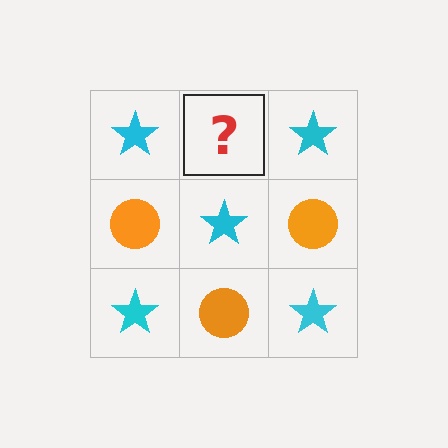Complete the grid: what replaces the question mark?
The question mark should be replaced with an orange circle.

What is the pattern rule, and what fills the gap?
The rule is that it alternates cyan star and orange circle in a checkerboard pattern. The gap should be filled with an orange circle.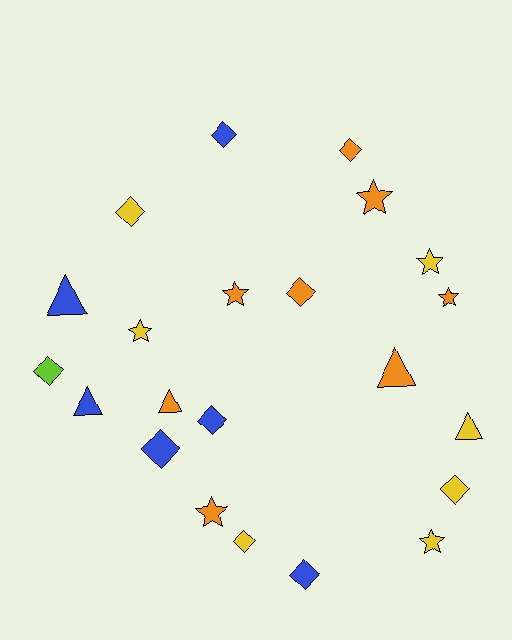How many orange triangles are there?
There are 2 orange triangles.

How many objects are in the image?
There are 22 objects.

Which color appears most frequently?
Orange, with 8 objects.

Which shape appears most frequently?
Diamond, with 10 objects.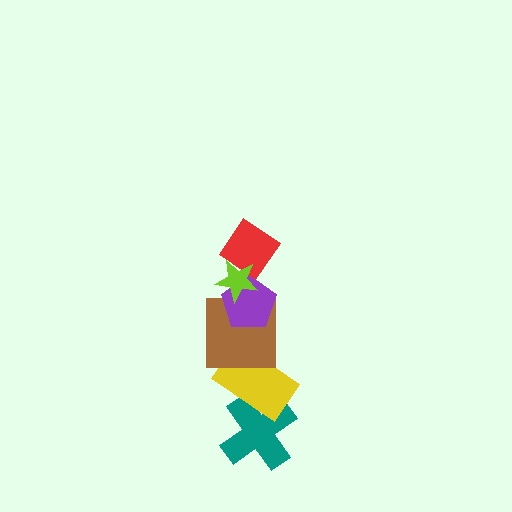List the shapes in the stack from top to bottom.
From top to bottom: the lime star, the red diamond, the purple pentagon, the brown square, the yellow rectangle, the teal cross.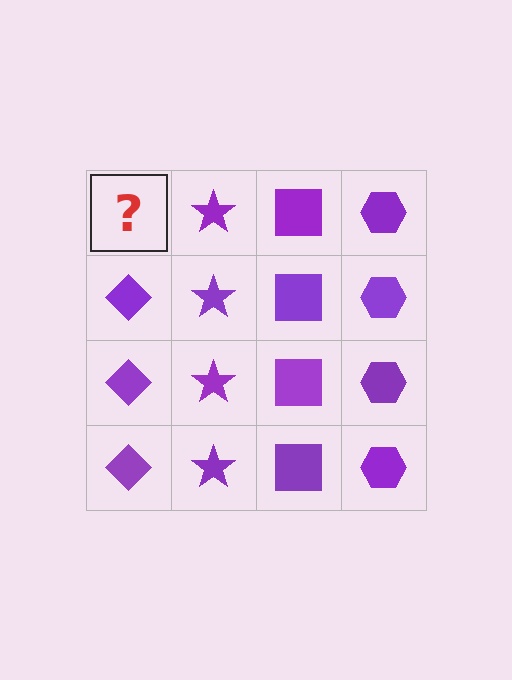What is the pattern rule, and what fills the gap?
The rule is that each column has a consistent shape. The gap should be filled with a purple diamond.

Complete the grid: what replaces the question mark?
The question mark should be replaced with a purple diamond.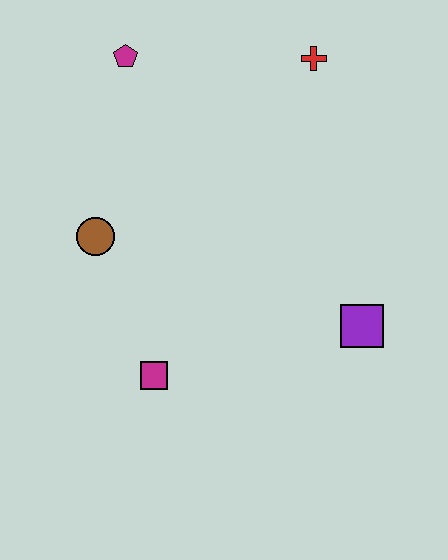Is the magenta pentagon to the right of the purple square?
No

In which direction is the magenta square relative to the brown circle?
The magenta square is below the brown circle.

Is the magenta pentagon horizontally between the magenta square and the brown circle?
Yes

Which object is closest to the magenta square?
The brown circle is closest to the magenta square.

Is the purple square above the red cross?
No